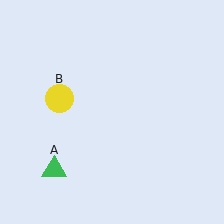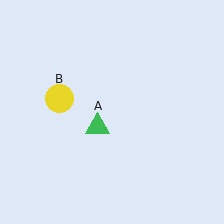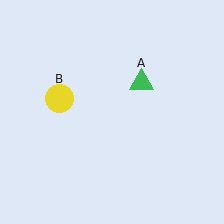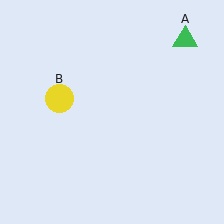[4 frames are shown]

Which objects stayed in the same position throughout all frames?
Yellow circle (object B) remained stationary.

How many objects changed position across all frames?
1 object changed position: green triangle (object A).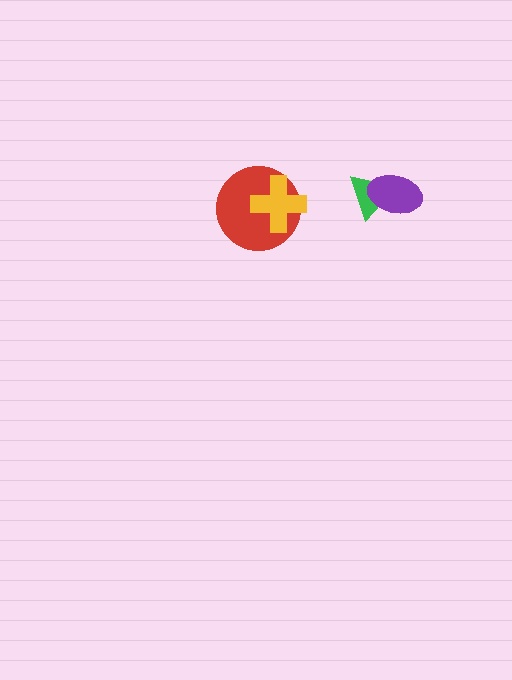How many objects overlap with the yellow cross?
1 object overlaps with the yellow cross.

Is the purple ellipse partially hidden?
No, no other shape covers it.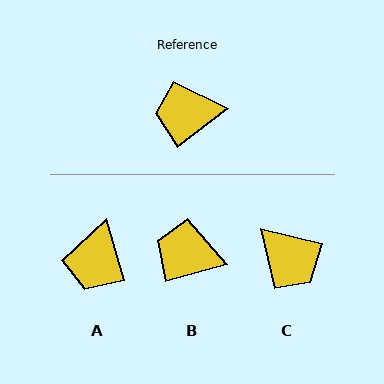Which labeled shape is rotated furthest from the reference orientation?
C, about 129 degrees away.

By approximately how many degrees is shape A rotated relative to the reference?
Approximately 69 degrees counter-clockwise.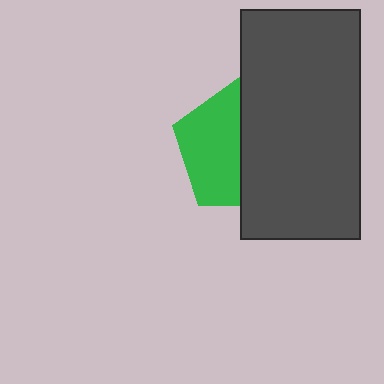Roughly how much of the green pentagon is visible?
About half of it is visible (roughly 49%).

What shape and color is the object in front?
The object in front is a dark gray rectangle.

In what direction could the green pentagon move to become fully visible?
The green pentagon could move left. That would shift it out from behind the dark gray rectangle entirely.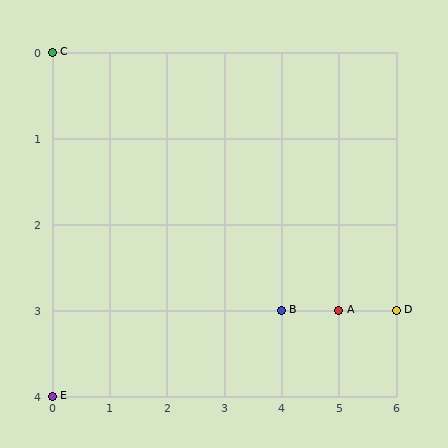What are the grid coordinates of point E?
Point E is at grid coordinates (0, 4).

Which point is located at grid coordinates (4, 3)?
Point B is at (4, 3).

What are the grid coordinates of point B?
Point B is at grid coordinates (4, 3).